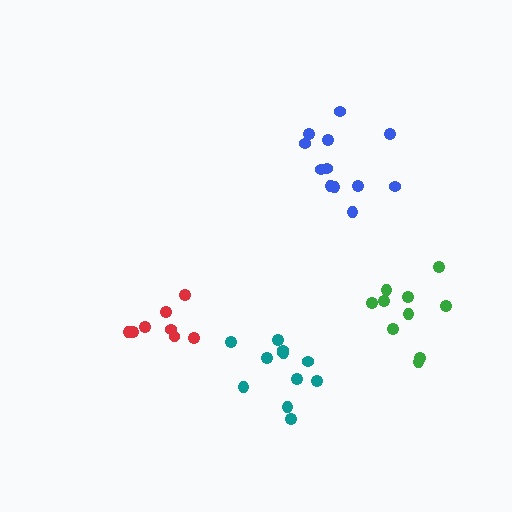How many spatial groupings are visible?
There are 4 spatial groupings.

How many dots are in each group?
Group 1: 12 dots, Group 2: 8 dots, Group 3: 10 dots, Group 4: 12 dots (42 total).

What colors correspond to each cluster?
The clusters are colored: teal, red, green, blue.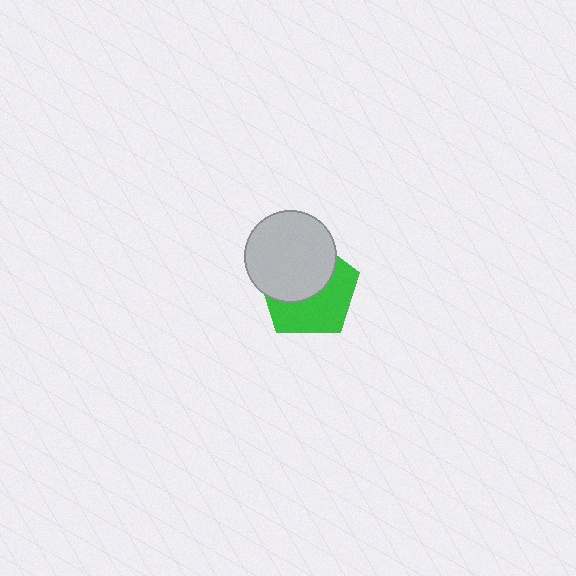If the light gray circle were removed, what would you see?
You would see the complete green pentagon.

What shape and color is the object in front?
The object in front is a light gray circle.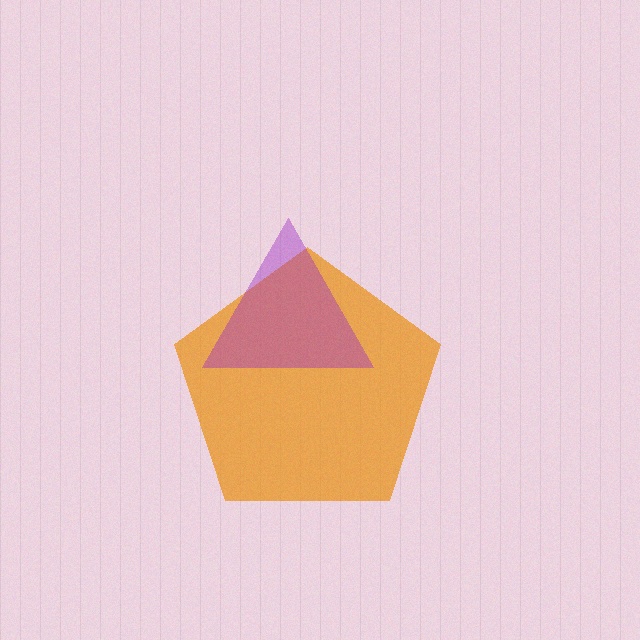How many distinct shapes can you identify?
There are 2 distinct shapes: an orange pentagon, a purple triangle.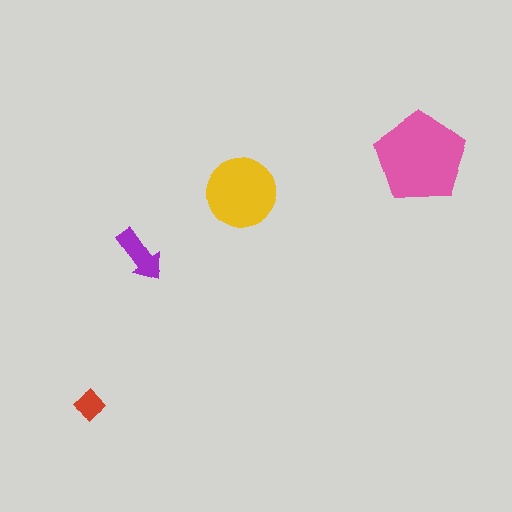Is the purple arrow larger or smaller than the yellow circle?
Smaller.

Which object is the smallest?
The red diamond.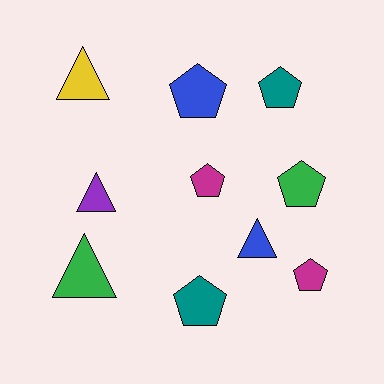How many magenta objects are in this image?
There are 2 magenta objects.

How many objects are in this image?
There are 10 objects.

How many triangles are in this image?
There are 4 triangles.